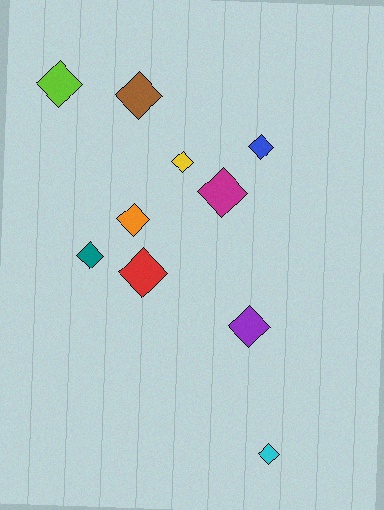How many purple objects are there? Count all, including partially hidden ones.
There is 1 purple object.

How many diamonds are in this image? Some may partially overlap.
There are 10 diamonds.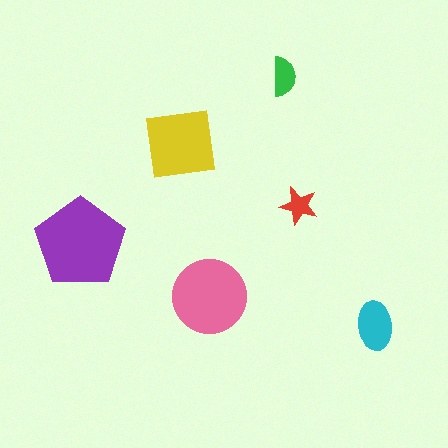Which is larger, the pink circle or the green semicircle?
The pink circle.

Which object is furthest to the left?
The purple pentagon is leftmost.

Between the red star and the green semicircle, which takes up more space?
The green semicircle.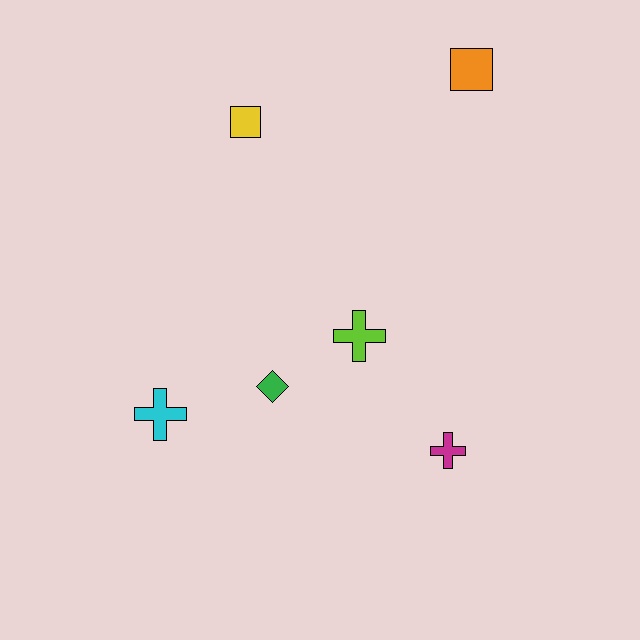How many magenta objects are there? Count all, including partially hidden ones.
There is 1 magenta object.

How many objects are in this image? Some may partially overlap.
There are 6 objects.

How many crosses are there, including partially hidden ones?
There are 3 crosses.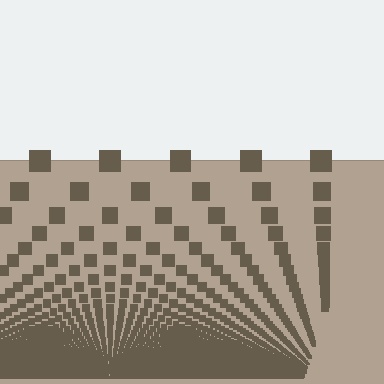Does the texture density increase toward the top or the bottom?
Density increases toward the bottom.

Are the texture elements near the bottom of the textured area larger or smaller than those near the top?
Smaller. The gradient is inverted — elements near the bottom are smaller and denser.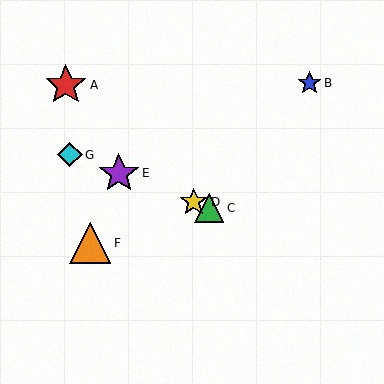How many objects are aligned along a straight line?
4 objects (C, D, E, G) are aligned along a straight line.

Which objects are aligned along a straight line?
Objects C, D, E, G are aligned along a straight line.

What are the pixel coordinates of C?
Object C is at (209, 208).